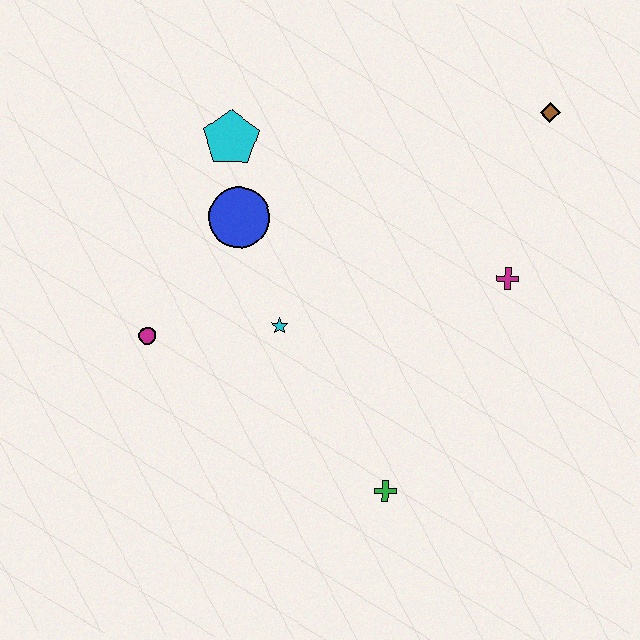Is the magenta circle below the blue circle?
Yes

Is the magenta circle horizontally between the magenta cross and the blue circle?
No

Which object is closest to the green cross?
The cyan star is closest to the green cross.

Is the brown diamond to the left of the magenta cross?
No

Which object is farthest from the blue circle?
The brown diamond is farthest from the blue circle.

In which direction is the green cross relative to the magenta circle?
The green cross is to the right of the magenta circle.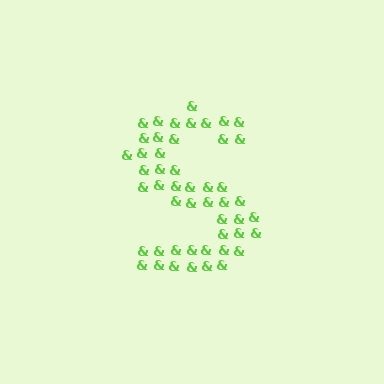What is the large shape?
The large shape is the letter S.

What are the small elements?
The small elements are ampersands.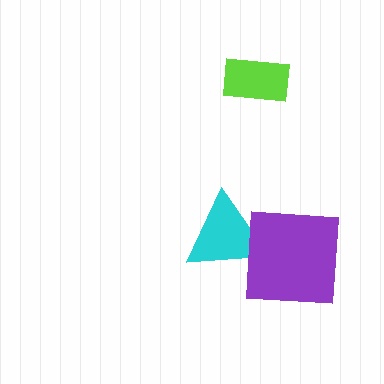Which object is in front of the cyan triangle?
The purple square is in front of the cyan triangle.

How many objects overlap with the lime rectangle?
0 objects overlap with the lime rectangle.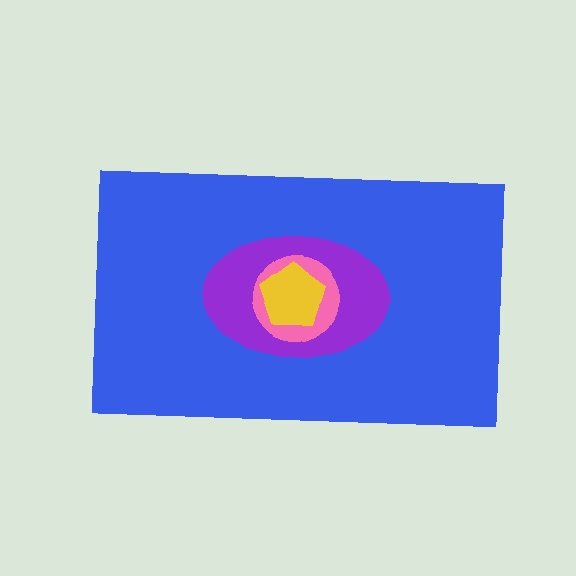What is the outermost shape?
The blue rectangle.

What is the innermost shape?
The yellow pentagon.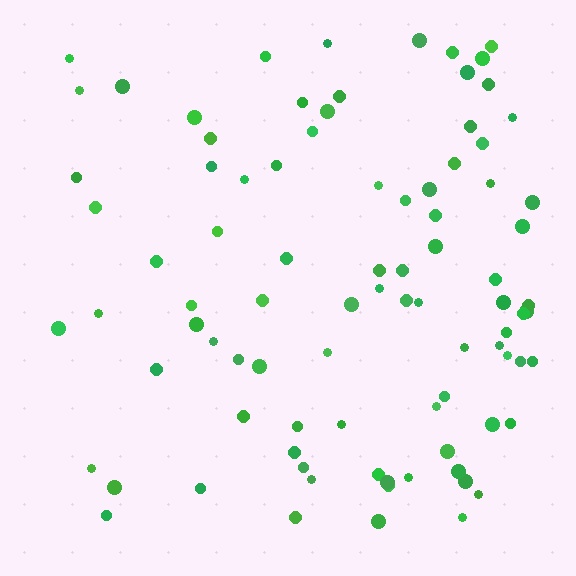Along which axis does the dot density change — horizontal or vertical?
Horizontal.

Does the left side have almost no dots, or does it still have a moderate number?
Still a moderate number, just noticeably fewer than the right.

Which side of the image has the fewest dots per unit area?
The left.